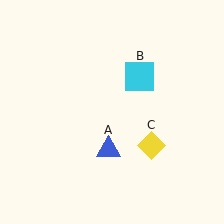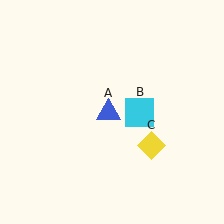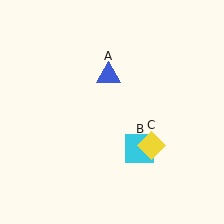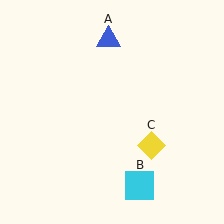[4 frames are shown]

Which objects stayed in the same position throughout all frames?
Yellow diamond (object C) remained stationary.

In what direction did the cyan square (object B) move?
The cyan square (object B) moved down.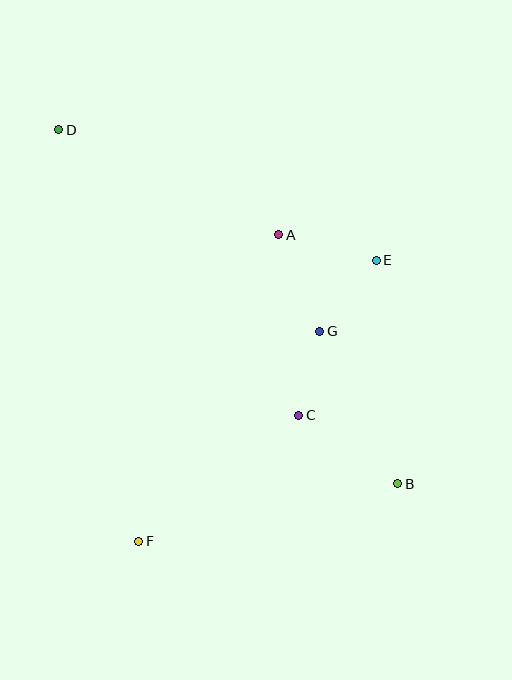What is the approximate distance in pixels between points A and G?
The distance between A and G is approximately 105 pixels.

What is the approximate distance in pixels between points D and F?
The distance between D and F is approximately 419 pixels.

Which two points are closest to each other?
Points C and G are closest to each other.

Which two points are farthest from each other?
Points B and D are farthest from each other.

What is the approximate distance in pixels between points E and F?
The distance between E and F is approximately 368 pixels.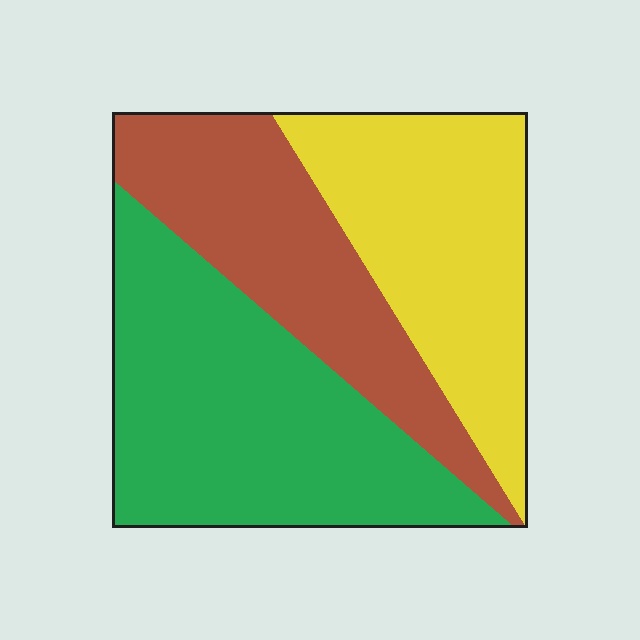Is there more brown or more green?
Green.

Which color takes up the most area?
Green, at roughly 40%.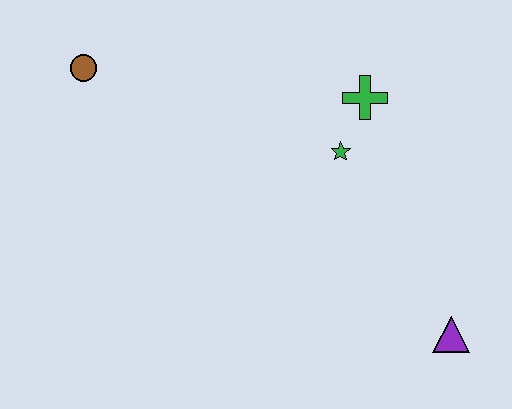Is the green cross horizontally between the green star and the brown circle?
No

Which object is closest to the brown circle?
The green star is closest to the brown circle.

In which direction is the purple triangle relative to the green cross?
The purple triangle is below the green cross.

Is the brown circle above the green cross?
Yes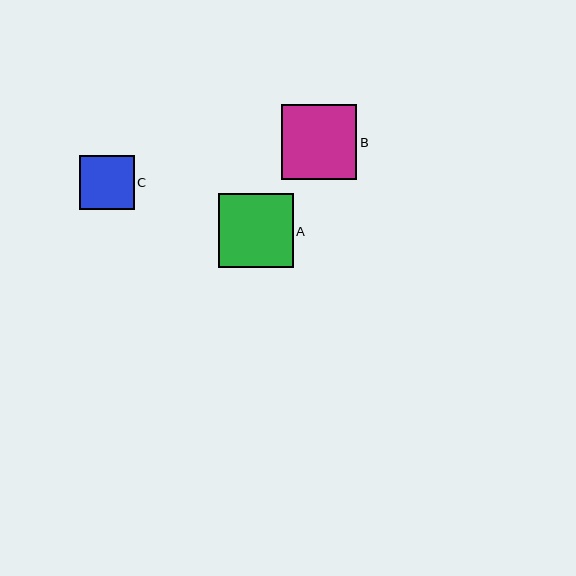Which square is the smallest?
Square C is the smallest with a size of approximately 54 pixels.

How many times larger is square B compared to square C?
Square B is approximately 1.4 times the size of square C.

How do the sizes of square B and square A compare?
Square B and square A are approximately the same size.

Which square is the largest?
Square B is the largest with a size of approximately 75 pixels.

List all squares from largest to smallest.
From largest to smallest: B, A, C.